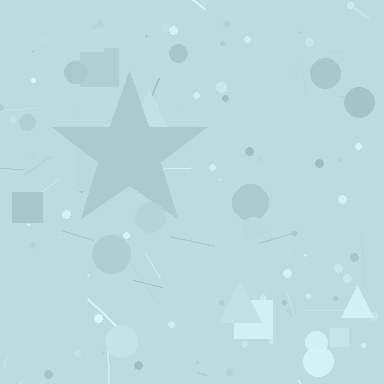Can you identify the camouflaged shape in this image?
The camouflaged shape is a star.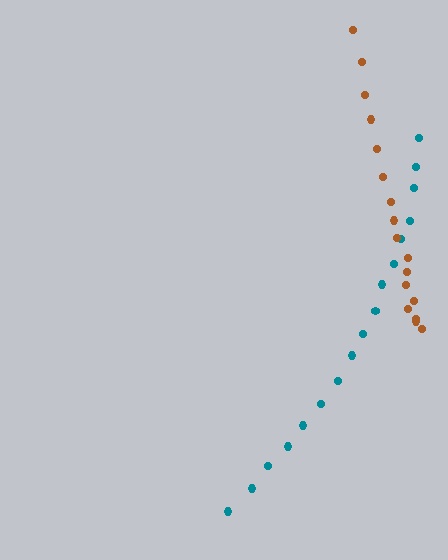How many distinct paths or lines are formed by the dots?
There are 2 distinct paths.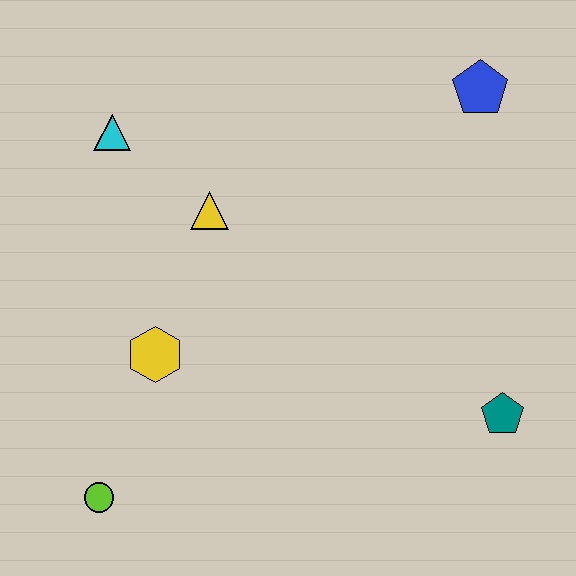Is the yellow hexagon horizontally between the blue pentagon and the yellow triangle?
No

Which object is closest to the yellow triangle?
The cyan triangle is closest to the yellow triangle.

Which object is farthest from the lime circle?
The blue pentagon is farthest from the lime circle.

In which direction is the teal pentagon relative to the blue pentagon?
The teal pentagon is below the blue pentagon.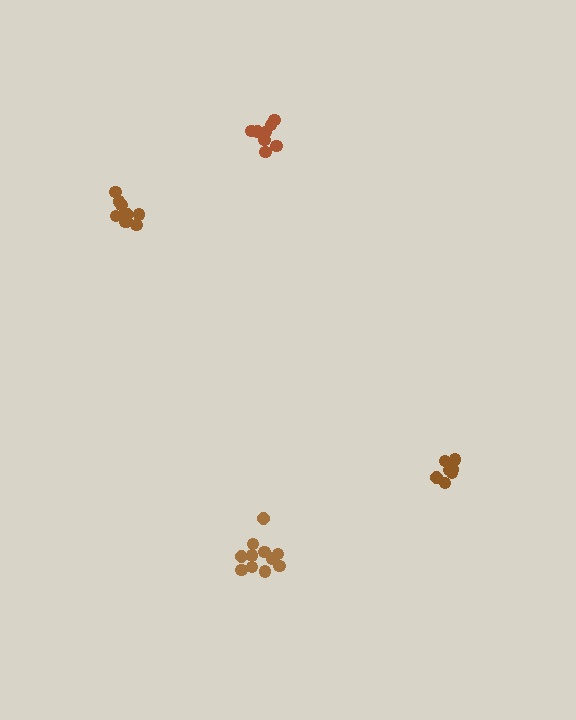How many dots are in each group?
Group 1: 11 dots, Group 2: 8 dots, Group 3: 10 dots, Group 4: 8 dots (37 total).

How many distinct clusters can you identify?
There are 4 distinct clusters.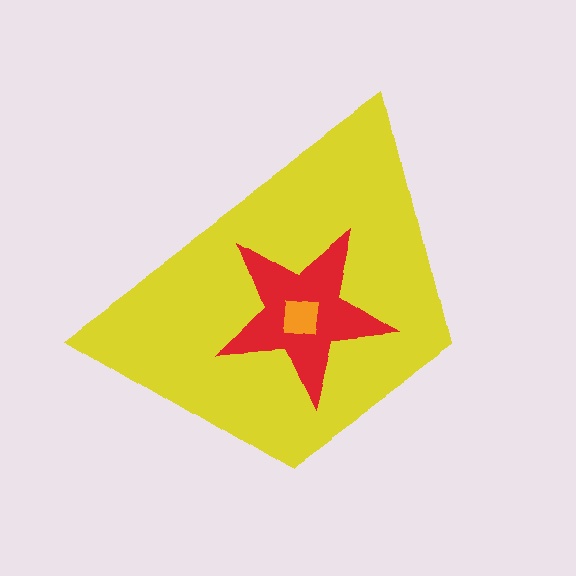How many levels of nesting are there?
3.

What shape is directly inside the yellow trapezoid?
The red star.